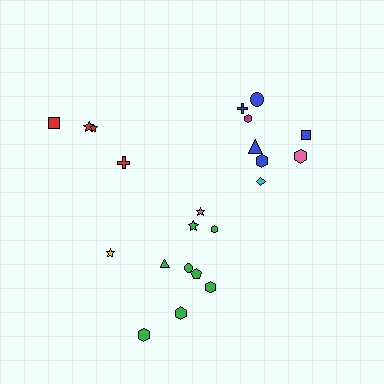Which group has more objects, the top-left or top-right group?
The top-right group.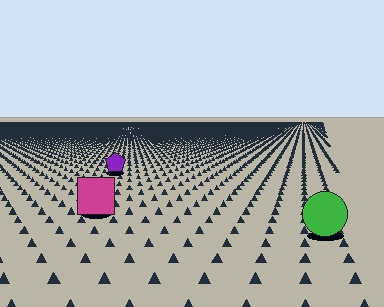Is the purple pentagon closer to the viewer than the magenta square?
No. The magenta square is closer — you can tell from the texture gradient: the ground texture is coarser near it.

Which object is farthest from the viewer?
The purple pentagon is farthest from the viewer. It appears smaller and the ground texture around it is denser.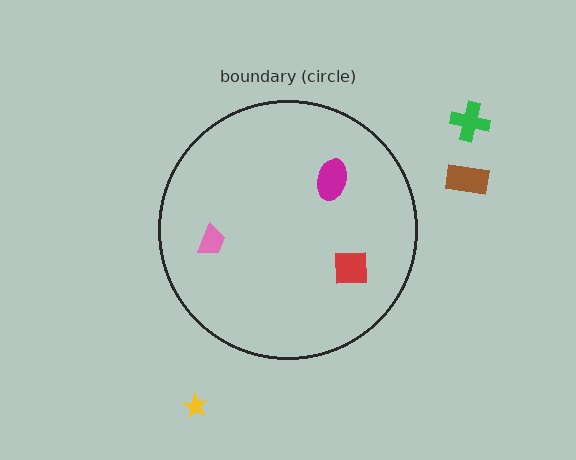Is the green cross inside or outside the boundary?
Outside.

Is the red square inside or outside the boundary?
Inside.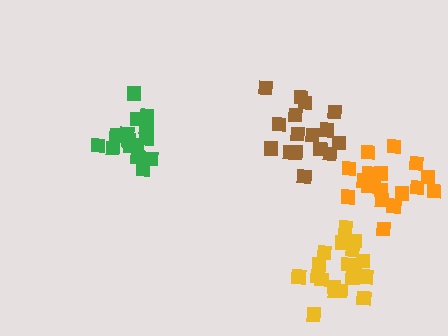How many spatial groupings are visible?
There are 4 spatial groupings.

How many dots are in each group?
Group 1: 16 dots, Group 2: 19 dots, Group 3: 16 dots, Group 4: 18 dots (69 total).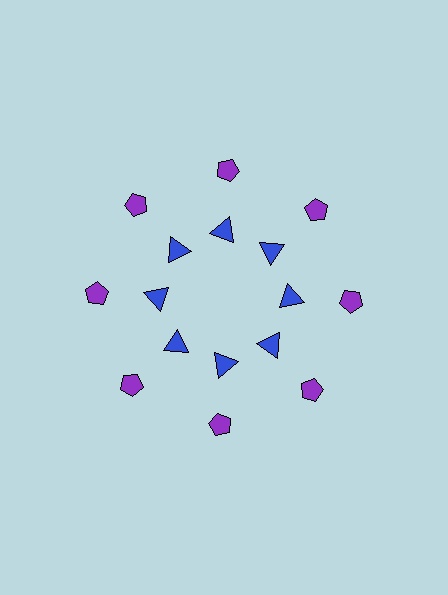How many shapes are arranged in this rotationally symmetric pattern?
There are 16 shapes, arranged in 8 groups of 2.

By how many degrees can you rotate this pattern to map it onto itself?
The pattern maps onto itself every 45 degrees of rotation.